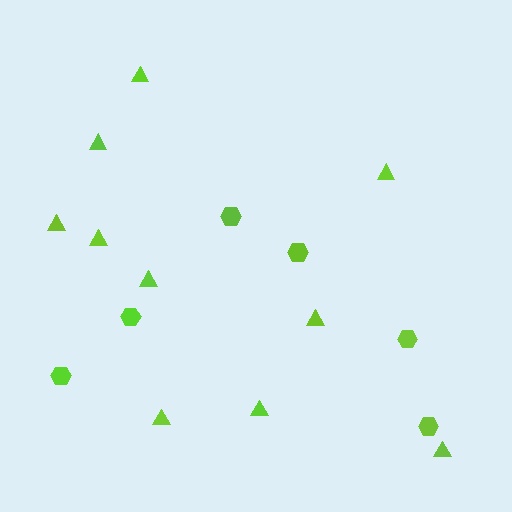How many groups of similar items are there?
There are 2 groups: one group of triangles (10) and one group of hexagons (6).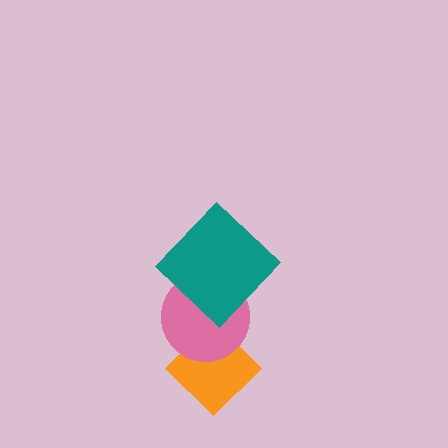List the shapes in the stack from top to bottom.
From top to bottom: the teal diamond, the pink circle, the orange diamond.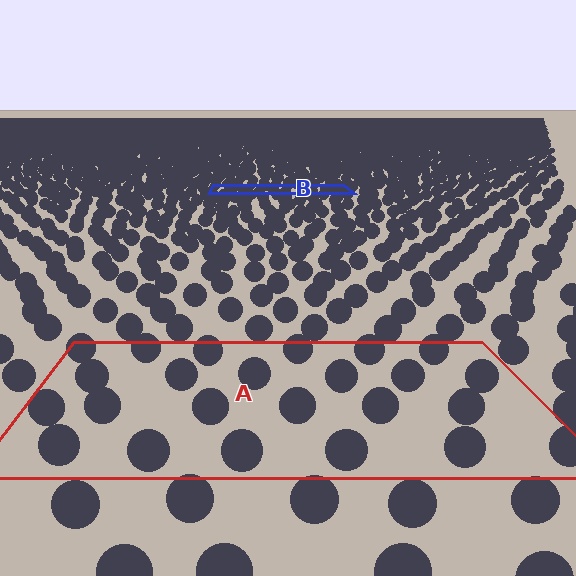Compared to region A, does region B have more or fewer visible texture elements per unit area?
Region B has more texture elements per unit area — they are packed more densely because it is farther away.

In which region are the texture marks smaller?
The texture marks are smaller in region B, because it is farther away.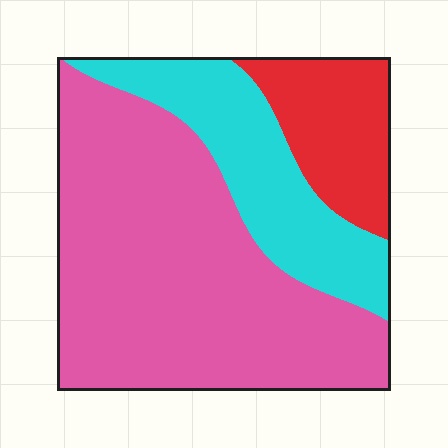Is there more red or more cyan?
Cyan.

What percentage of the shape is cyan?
Cyan covers 24% of the shape.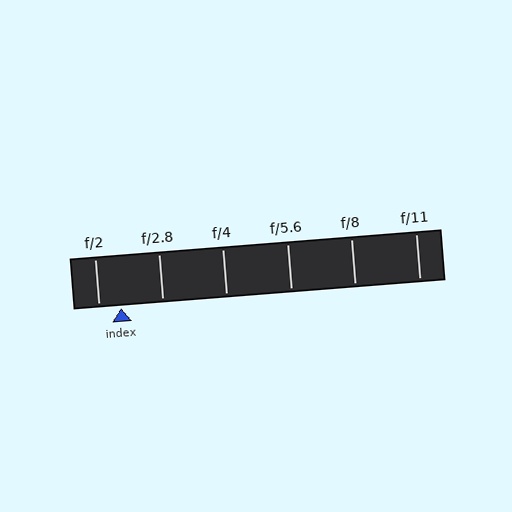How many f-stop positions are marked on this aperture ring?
There are 6 f-stop positions marked.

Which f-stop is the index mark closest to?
The index mark is closest to f/2.